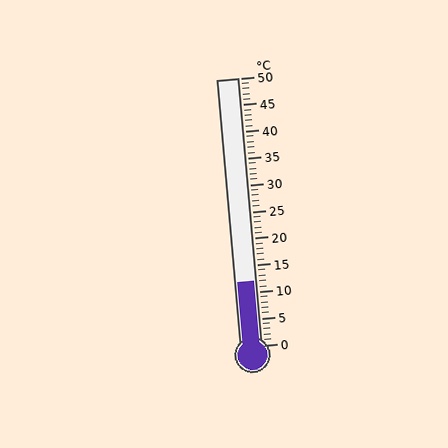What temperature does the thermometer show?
The thermometer shows approximately 12°C.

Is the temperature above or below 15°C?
The temperature is below 15°C.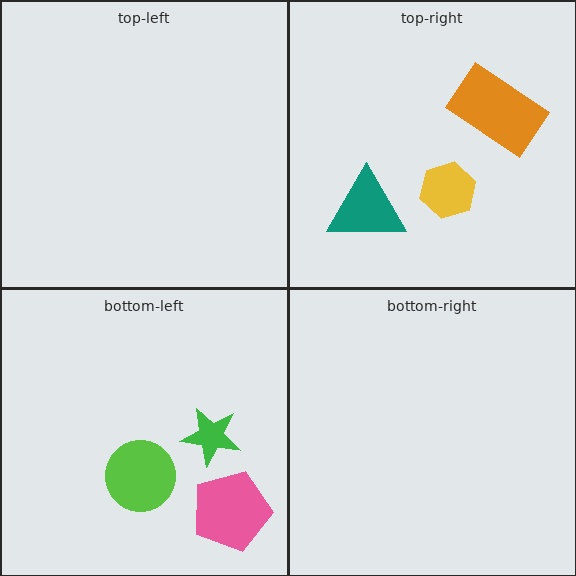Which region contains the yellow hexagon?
The top-right region.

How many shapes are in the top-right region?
3.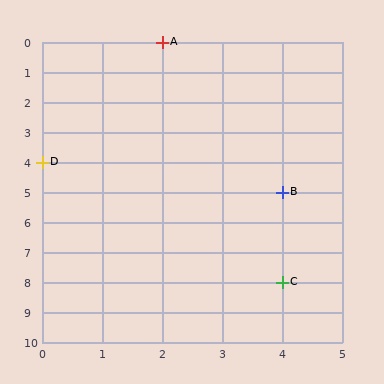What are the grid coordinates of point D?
Point D is at grid coordinates (0, 4).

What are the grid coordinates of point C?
Point C is at grid coordinates (4, 8).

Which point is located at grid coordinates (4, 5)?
Point B is at (4, 5).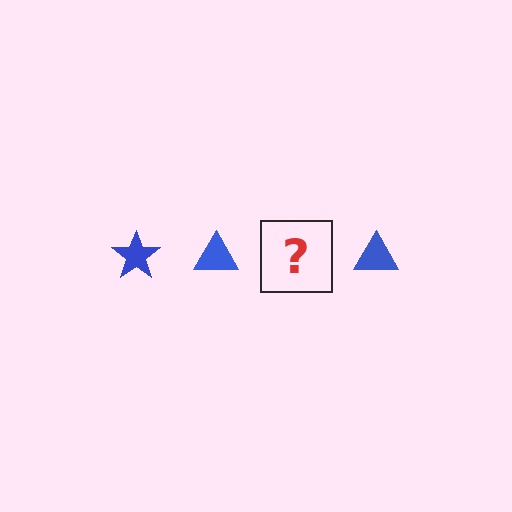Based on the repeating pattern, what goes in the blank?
The blank should be a blue star.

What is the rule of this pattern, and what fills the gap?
The rule is that the pattern cycles through star, triangle shapes in blue. The gap should be filled with a blue star.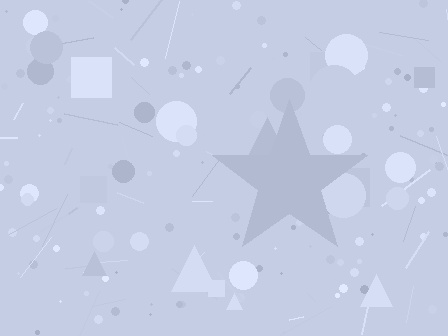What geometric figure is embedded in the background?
A star is embedded in the background.